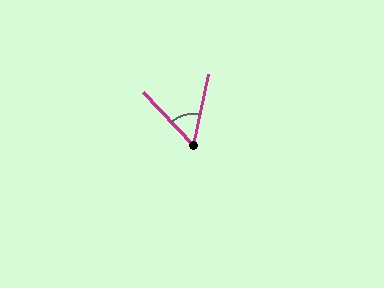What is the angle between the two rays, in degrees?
Approximately 56 degrees.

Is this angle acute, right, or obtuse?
It is acute.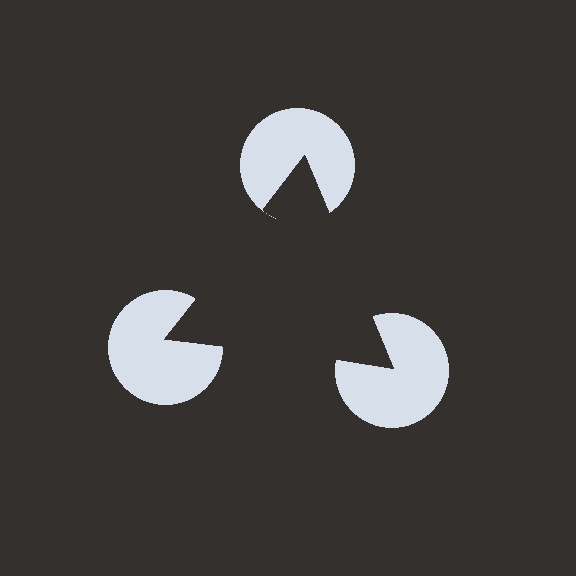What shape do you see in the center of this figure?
An illusory triangle — its edges are inferred from the aligned wedge cuts in the pac-man discs, not physically drawn.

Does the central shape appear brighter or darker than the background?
It typically appears slightly darker than the background, even though no actual brightness change is drawn.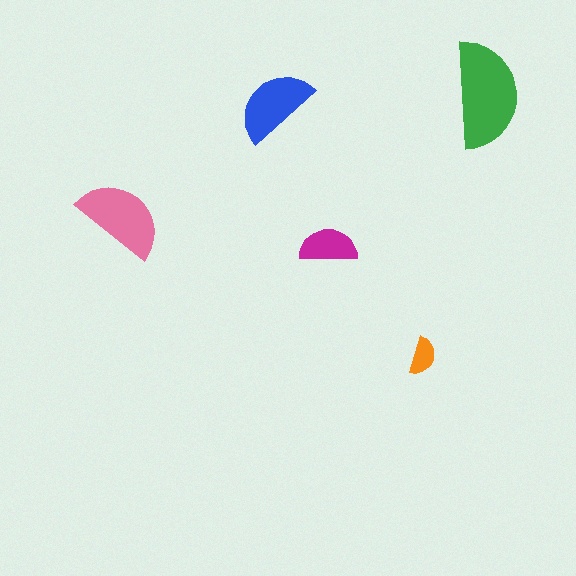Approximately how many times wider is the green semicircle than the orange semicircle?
About 3 times wider.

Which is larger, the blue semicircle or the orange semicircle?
The blue one.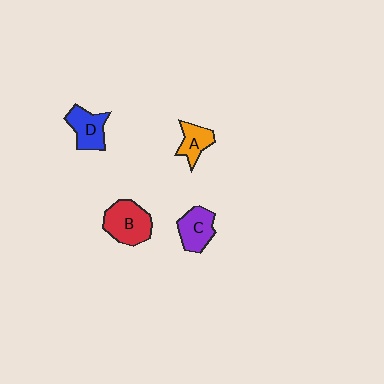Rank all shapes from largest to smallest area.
From largest to smallest: B (red), C (purple), D (blue), A (orange).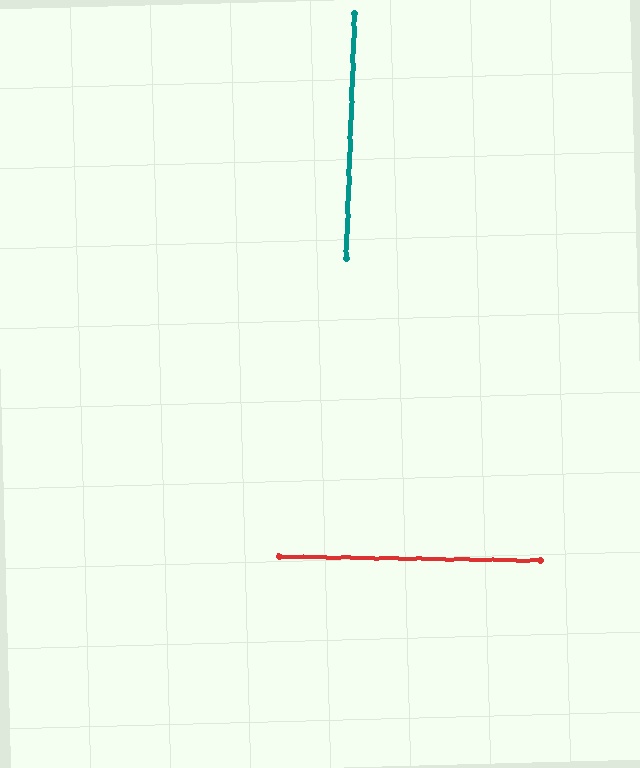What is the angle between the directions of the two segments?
Approximately 89 degrees.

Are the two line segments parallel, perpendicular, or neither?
Perpendicular — they meet at approximately 89°.